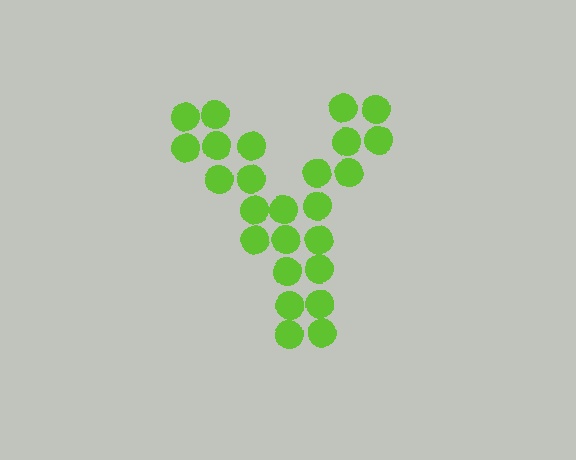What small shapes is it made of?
It is made of small circles.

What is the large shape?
The large shape is the letter Y.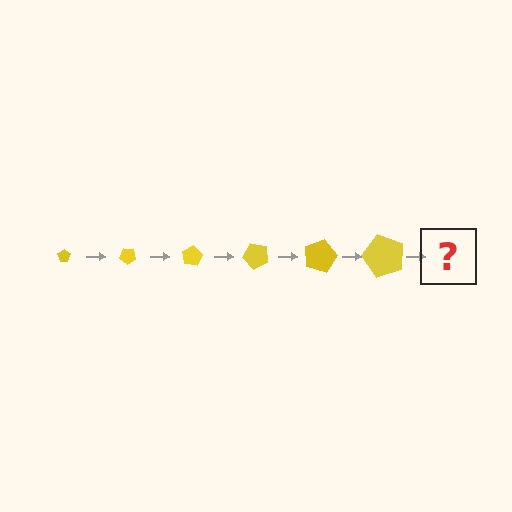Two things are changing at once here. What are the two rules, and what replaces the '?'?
The two rules are that the pentagon grows larger each step and it rotates 40 degrees each step. The '?' should be a pentagon, larger than the previous one and rotated 240 degrees from the start.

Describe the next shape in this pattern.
It should be a pentagon, larger than the previous one and rotated 240 degrees from the start.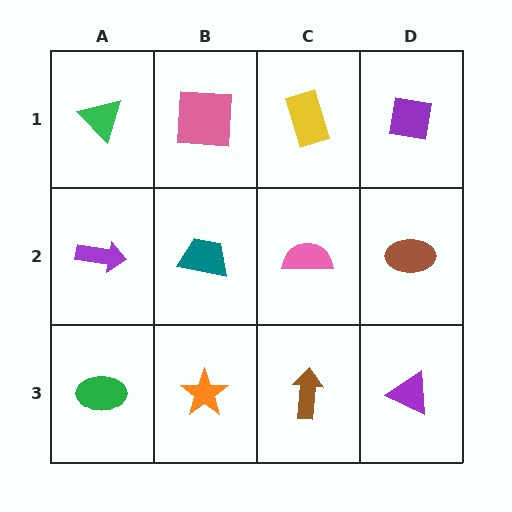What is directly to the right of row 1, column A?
A pink square.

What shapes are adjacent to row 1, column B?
A teal trapezoid (row 2, column B), a green triangle (row 1, column A), a yellow rectangle (row 1, column C).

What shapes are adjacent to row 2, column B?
A pink square (row 1, column B), an orange star (row 3, column B), a purple arrow (row 2, column A), a pink semicircle (row 2, column C).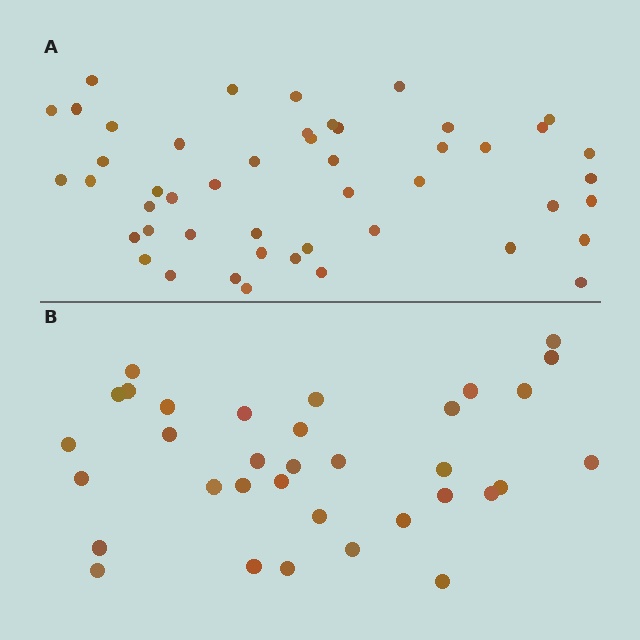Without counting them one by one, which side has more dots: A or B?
Region A (the top region) has more dots.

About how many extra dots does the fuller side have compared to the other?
Region A has approximately 15 more dots than region B.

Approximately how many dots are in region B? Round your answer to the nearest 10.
About 30 dots. (The exact count is 34, which rounds to 30.)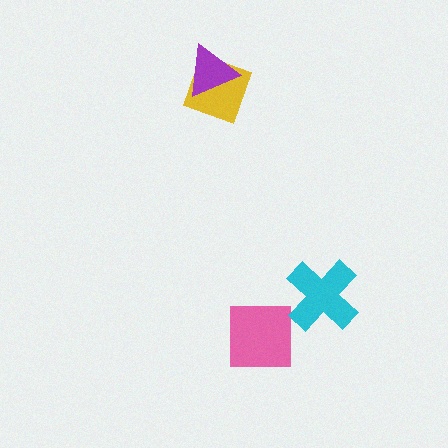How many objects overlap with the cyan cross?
0 objects overlap with the cyan cross.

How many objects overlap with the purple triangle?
1 object overlaps with the purple triangle.